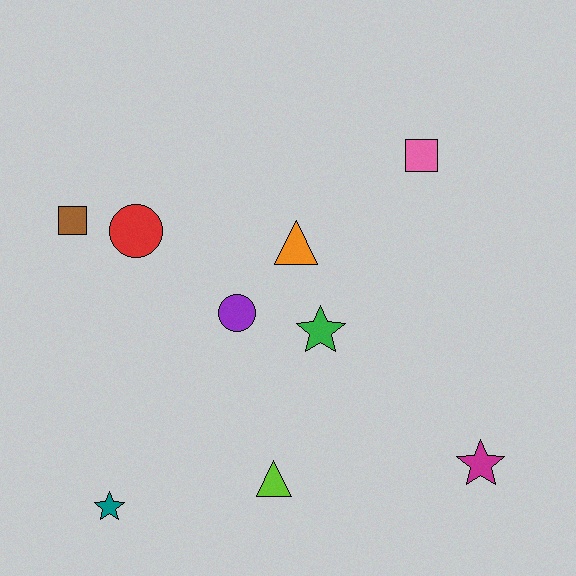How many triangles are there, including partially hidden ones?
There are 2 triangles.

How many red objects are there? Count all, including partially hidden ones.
There is 1 red object.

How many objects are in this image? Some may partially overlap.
There are 9 objects.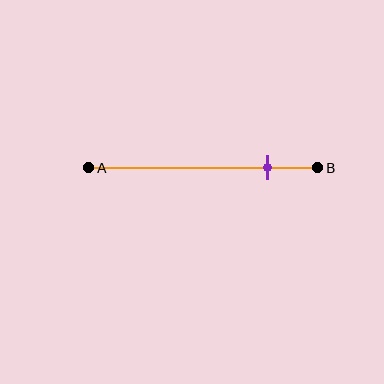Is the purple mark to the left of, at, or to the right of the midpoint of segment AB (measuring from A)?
The purple mark is to the right of the midpoint of segment AB.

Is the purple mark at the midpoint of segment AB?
No, the mark is at about 80% from A, not at the 50% midpoint.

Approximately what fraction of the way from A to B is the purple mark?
The purple mark is approximately 80% of the way from A to B.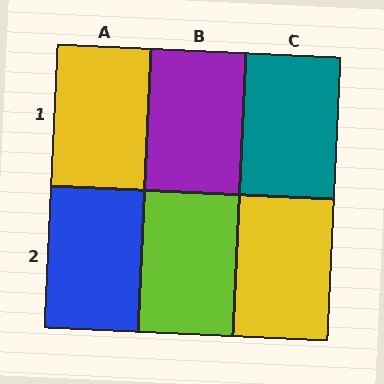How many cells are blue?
1 cell is blue.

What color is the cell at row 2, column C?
Yellow.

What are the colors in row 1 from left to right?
Yellow, purple, teal.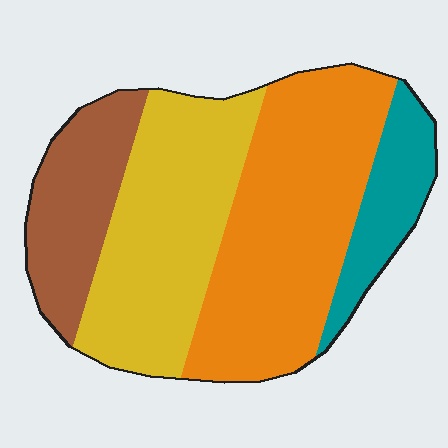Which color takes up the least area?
Teal, at roughly 10%.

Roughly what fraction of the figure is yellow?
Yellow takes up about one third (1/3) of the figure.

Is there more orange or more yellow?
Orange.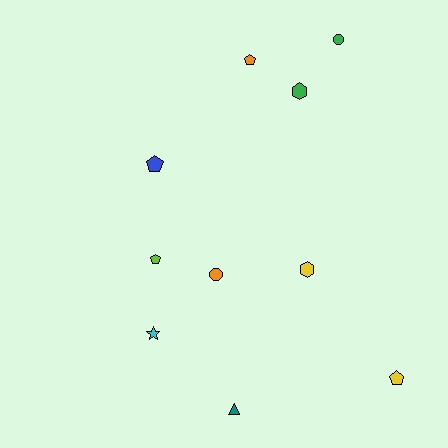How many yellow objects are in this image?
There are 2 yellow objects.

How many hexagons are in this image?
There are 2 hexagons.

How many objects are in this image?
There are 10 objects.